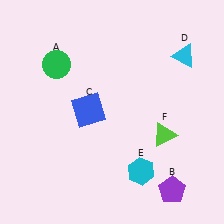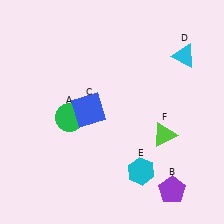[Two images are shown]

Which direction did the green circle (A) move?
The green circle (A) moved down.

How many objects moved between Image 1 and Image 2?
1 object moved between the two images.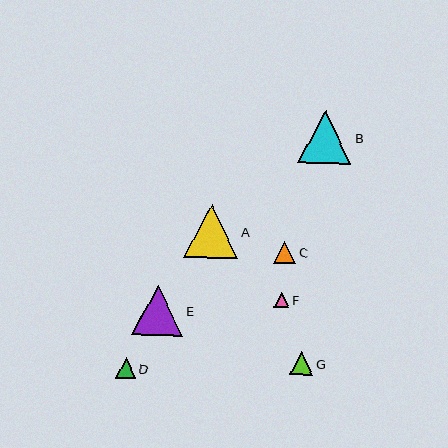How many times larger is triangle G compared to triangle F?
Triangle G is approximately 1.5 times the size of triangle F.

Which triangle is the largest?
Triangle A is the largest with a size of approximately 54 pixels.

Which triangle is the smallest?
Triangle F is the smallest with a size of approximately 15 pixels.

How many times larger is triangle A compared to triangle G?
Triangle A is approximately 2.4 times the size of triangle G.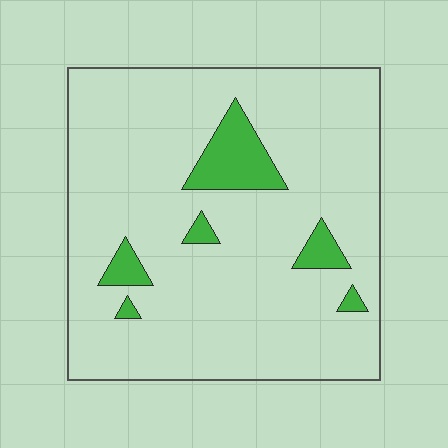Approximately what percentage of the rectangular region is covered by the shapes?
Approximately 10%.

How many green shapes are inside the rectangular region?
6.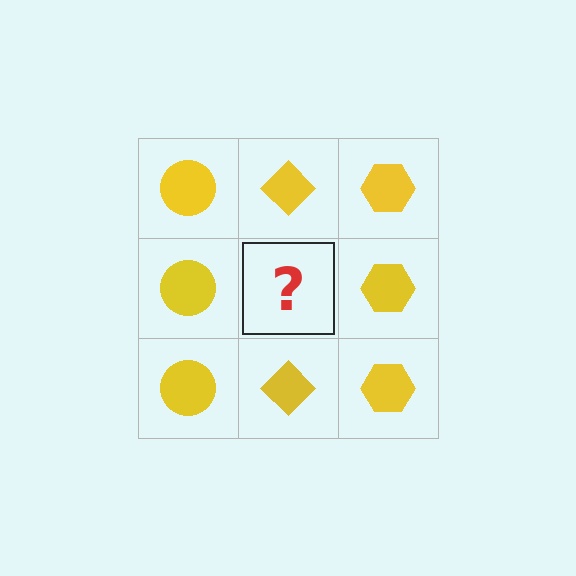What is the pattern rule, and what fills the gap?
The rule is that each column has a consistent shape. The gap should be filled with a yellow diamond.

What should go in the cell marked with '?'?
The missing cell should contain a yellow diamond.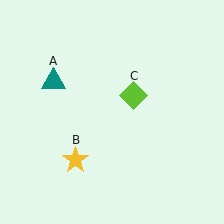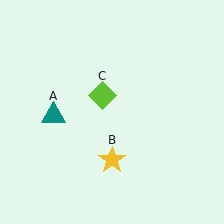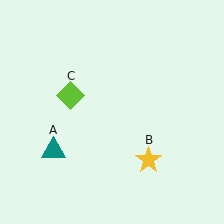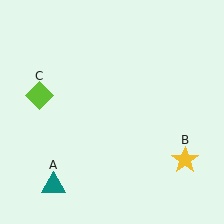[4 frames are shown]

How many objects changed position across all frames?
3 objects changed position: teal triangle (object A), yellow star (object B), lime diamond (object C).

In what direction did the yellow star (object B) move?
The yellow star (object B) moved right.